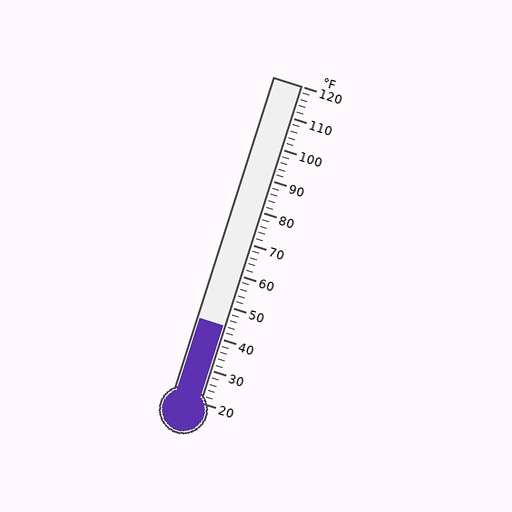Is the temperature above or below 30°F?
The temperature is above 30°F.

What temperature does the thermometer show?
The thermometer shows approximately 44°F.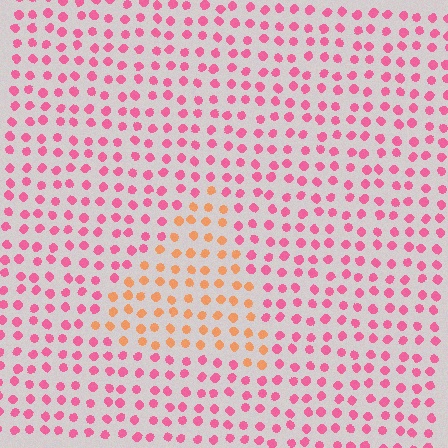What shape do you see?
I see a triangle.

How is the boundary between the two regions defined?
The boundary is defined purely by a slight shift in hue (about 48 degrees). Spacing, size, and orientation are identical on both sides.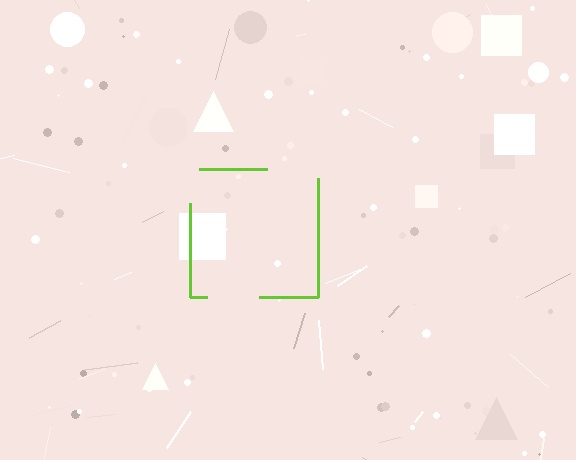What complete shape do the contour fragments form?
The contour fragments form a square.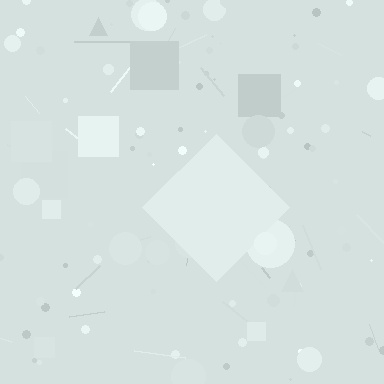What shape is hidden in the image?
A diamond is hidden in the image.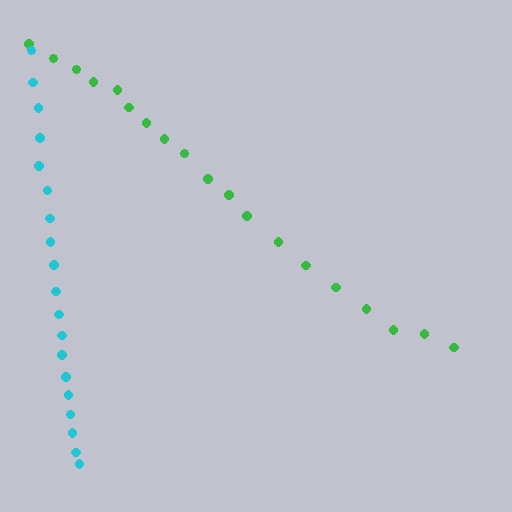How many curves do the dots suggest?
There are 2 distinct paths.